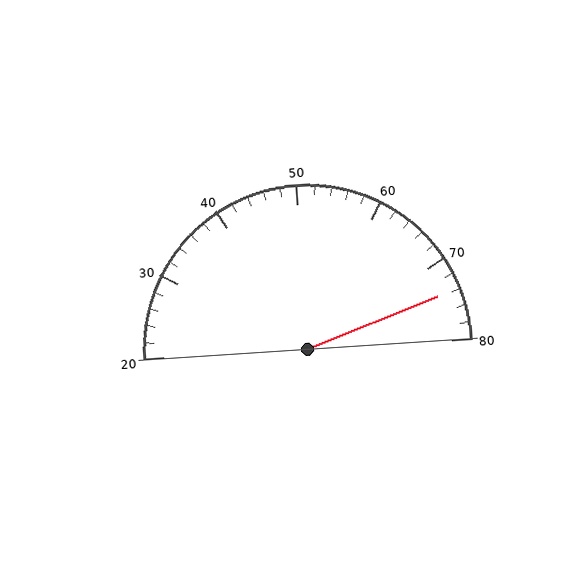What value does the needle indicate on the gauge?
The needle indicates approximately 74.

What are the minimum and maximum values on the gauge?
The gauge ranges from 20 to 80.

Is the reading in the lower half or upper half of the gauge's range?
The reading is in the upper half of the range (20 to 80).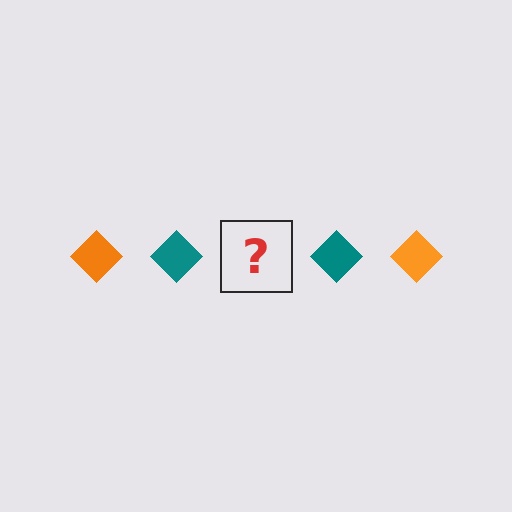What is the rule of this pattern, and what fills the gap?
The rule is that the pattern cycles through orange, teal diamonds. The gap should be filled with an orange diamond.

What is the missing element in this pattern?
The missing element is an orange diamond.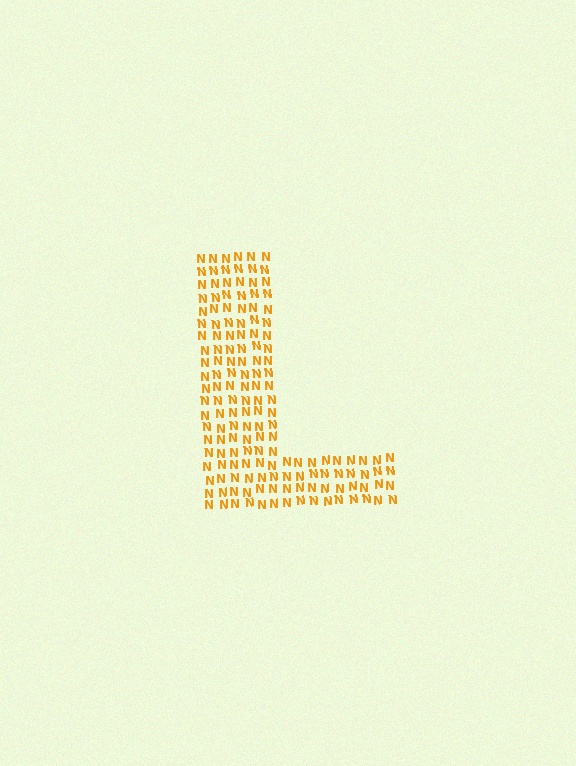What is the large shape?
The large shape is the letter L.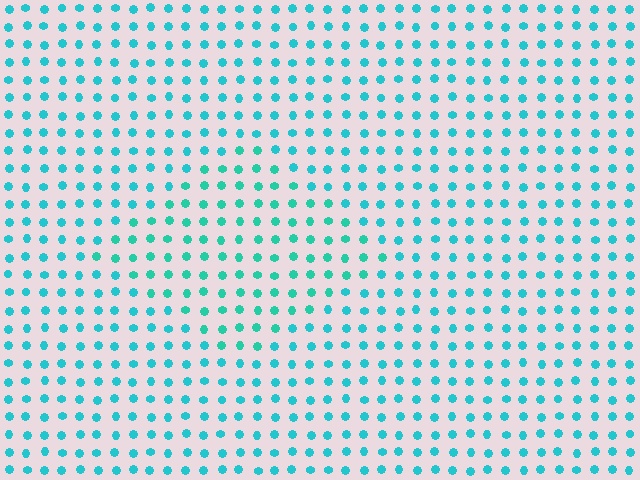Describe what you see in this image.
The image is filled with small cyan elements in a uniform arrangement. A diamond-shaped region is visible where the elements are tinted to a slightly different hue, forming a subtle color boundary.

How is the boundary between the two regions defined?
The boundary is defined purely by a slight shift in hue (about 17 degrees). Spacing, size, and orientation are identical on both sides.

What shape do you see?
I see a diamond.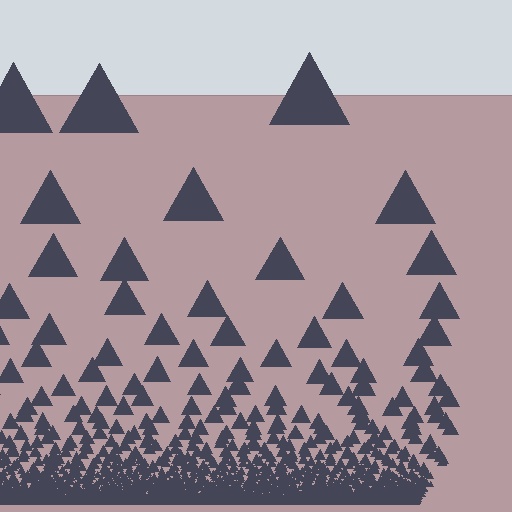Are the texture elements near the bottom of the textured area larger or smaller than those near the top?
Smaller. The gradient is inverted — elements near the bottom are smaller and denser.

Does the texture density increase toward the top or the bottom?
Density increases toward the bottom.